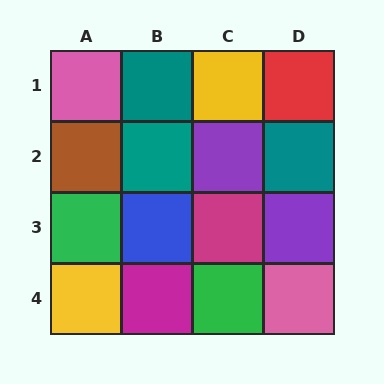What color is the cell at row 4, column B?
Magenta.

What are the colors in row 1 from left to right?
Pink, teal, yellow, red.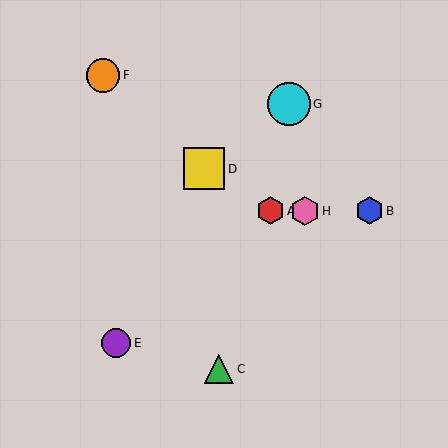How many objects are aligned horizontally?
3 objects (A, B, H) are aligned horizontally.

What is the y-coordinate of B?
Object B is at y≈211.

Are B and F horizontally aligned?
No, B is at y≈211 and F is at y≈75.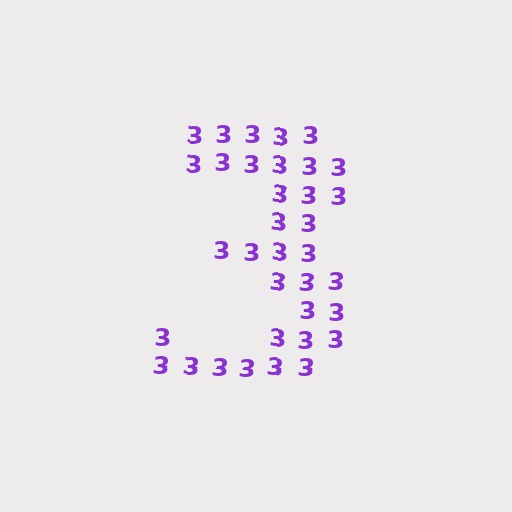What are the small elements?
The small elements are digit 3's.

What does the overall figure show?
The overall figure shows the digit 3.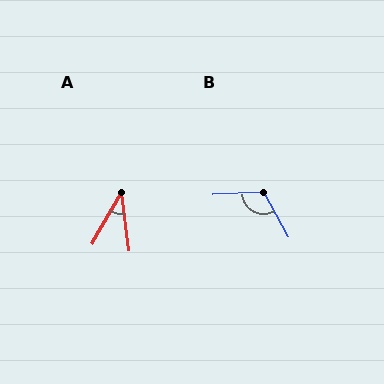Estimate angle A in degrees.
Approximately 37 degrees.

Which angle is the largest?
B, at approximately 115 degrees.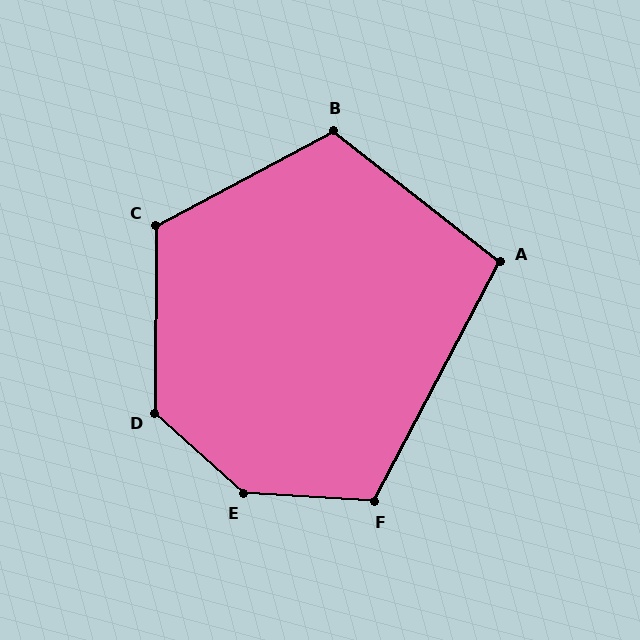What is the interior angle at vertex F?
Approximately 114 degrees (obtuse).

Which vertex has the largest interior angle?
E, at approximately 141 degrees.